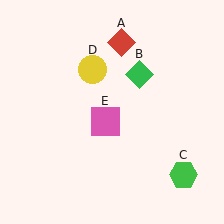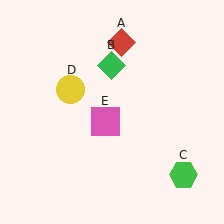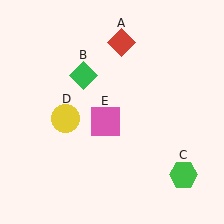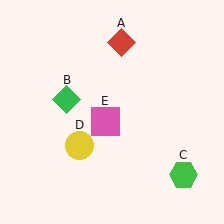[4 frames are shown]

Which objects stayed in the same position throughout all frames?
Red diamond (object A) and green hexagon (object C) and pink square (object E) remained stationary.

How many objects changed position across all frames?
2 objects changed position: green diamond (object B), yellow circle (object D).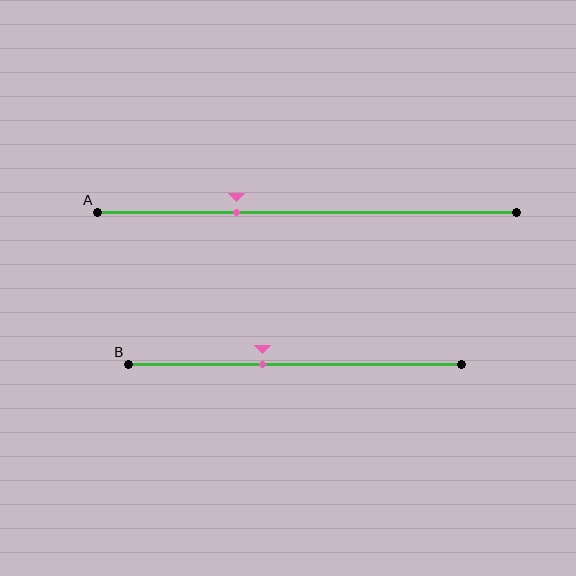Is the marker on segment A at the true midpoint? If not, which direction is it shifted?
No, the marker on segment A is shifted to the left by about 17% of the segment length.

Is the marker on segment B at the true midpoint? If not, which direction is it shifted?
No, the marker on segment B is shifted to the left by about 10% of the segment length.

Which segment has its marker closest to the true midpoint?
Segment B has its marker closest to the true midpoint.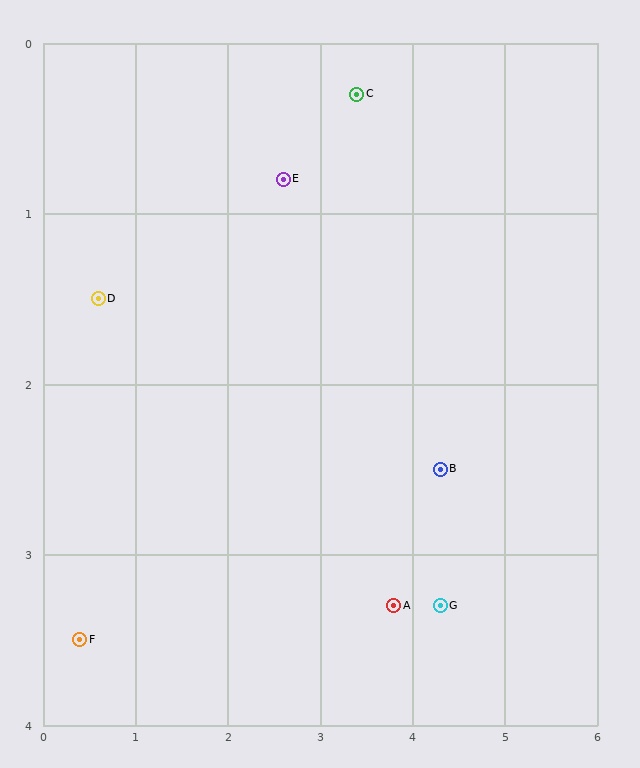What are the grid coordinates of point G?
Point G is at approximately (4.3, 3.3).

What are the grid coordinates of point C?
Point C is at approximately (3.4, 0.3).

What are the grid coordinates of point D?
Point D is at approximately (0.6, 1.5).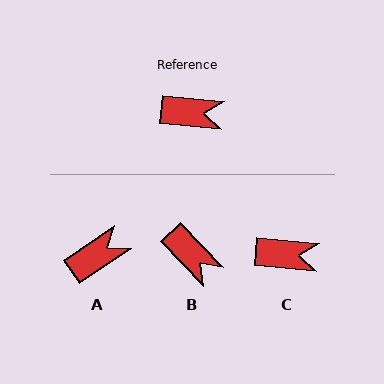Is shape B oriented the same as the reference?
No, it is off by about 41 degrees.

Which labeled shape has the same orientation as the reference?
C.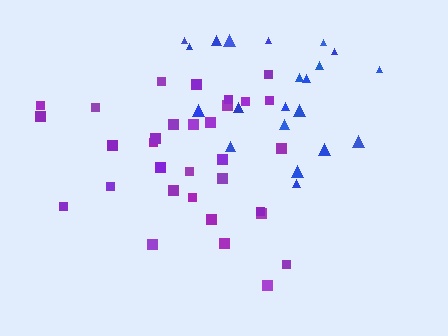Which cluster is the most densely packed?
Purple.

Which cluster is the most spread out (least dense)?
Blue.